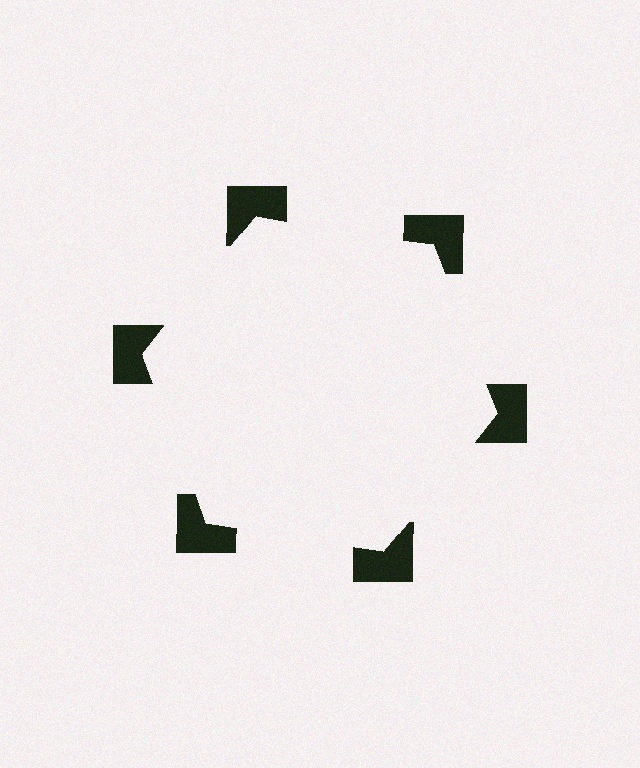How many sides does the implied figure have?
6 sides.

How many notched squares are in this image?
There are 6 — one at each vertex of the illusory hexagon.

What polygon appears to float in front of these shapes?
An illusory hexagon — its edges are inferred from the aligned wedge cuts in the notched squares, not physically drawn.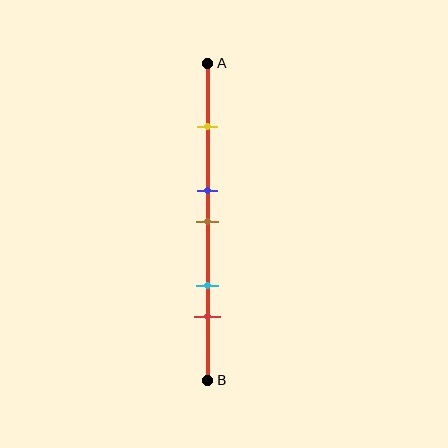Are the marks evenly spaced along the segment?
No, the marks are not evenly spaced.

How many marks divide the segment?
There are 5 marks dividing the segment.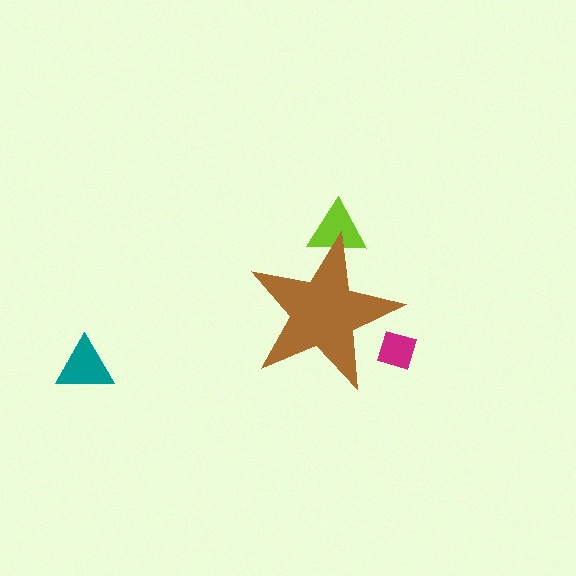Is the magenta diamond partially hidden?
Yes, the magenta diamond is partially hidden behind the brown star.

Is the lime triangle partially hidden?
Yes, the lime triangle is partially hidden behind the brown star.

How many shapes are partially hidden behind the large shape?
2 shapes are partially hidden.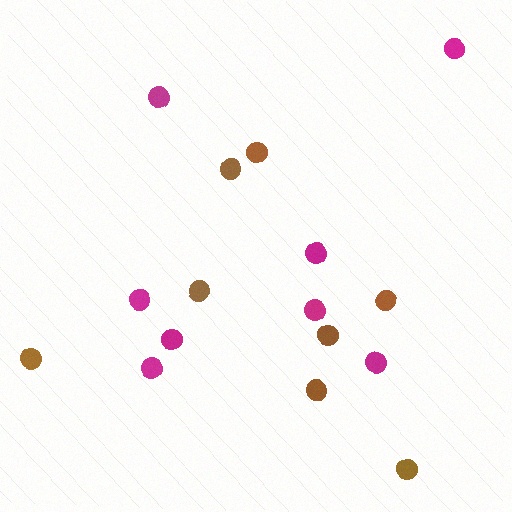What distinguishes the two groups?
There are 2 groups: one group of magenta circles (8) and one group of brown circles (8).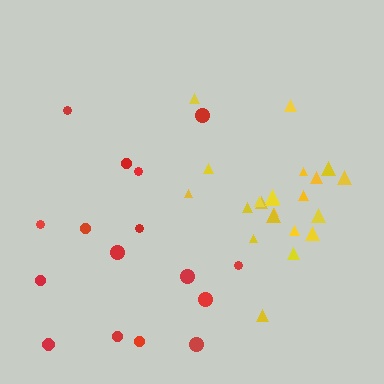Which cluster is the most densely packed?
Yellow.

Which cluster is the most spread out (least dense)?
Red.